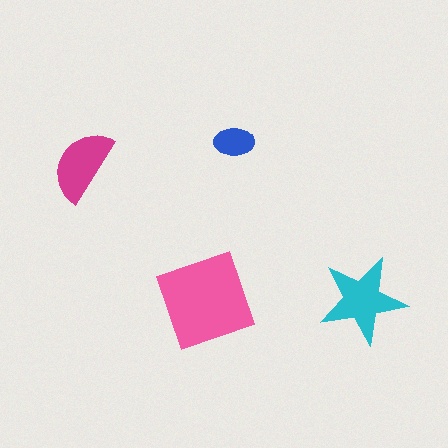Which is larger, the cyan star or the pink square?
The pink square.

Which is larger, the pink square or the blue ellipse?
The pink square.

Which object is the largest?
The pink square.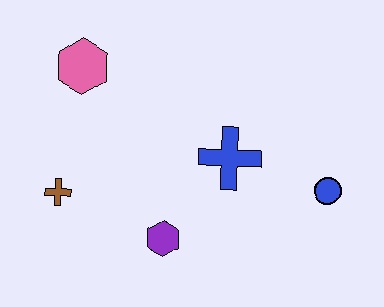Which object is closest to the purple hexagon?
The blue cross is closest to the purple hexagon.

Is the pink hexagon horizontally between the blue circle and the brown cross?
Yes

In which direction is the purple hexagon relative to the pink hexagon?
The purple hexagon is below the pink hexagon.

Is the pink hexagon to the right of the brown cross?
Yes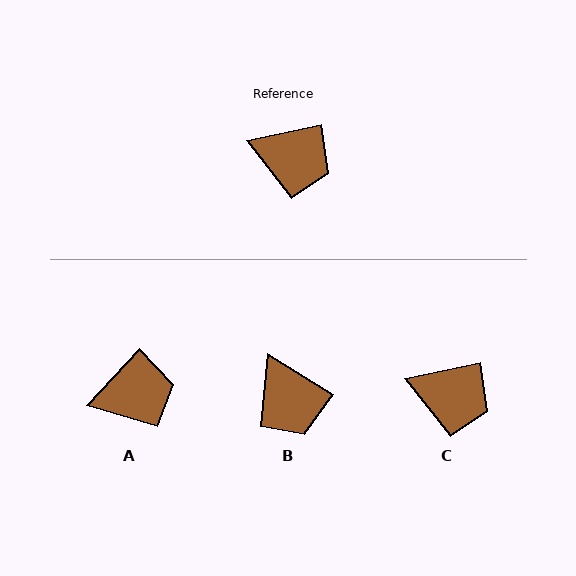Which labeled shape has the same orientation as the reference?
C.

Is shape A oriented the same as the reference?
No, it is off by about 35 degrees.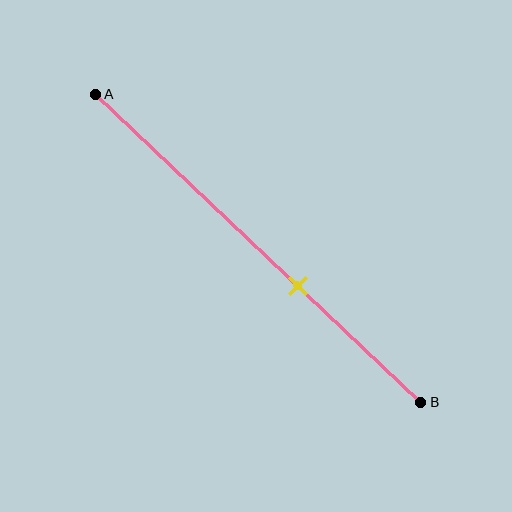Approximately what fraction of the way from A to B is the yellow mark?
The yellow mark is approximately 60% of the way from A to B.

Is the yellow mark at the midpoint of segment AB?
No, the mark is at about 60% from A, not at the 50% midpoint.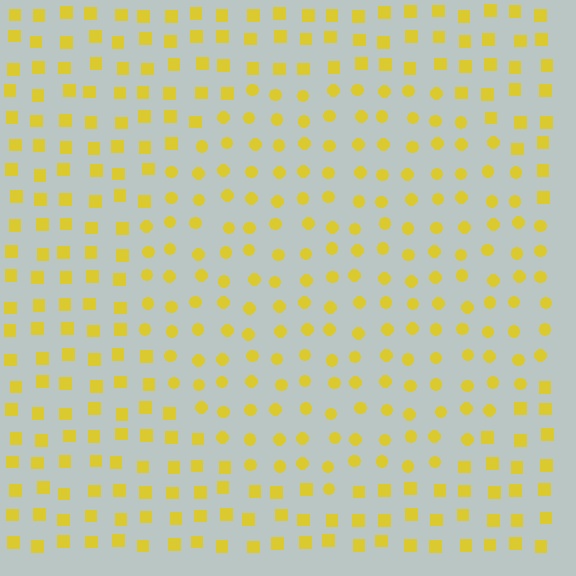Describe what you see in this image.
The image is filled with small yellow elements arranged in a uniform grid. A circle-shaped region contains circles, while the surrounding area contains squares. The boundary is defined purely by the change in element shape.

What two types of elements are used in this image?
The image uses circles inside the circle region and squares outside it.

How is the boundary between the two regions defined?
The boundary is defined by a change in element shape: circles inside vs. squares outside. All elements share the same color and spacing.